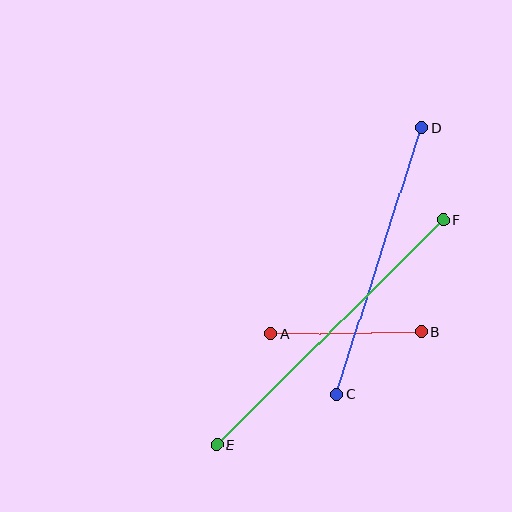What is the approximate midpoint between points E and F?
The midpoint is at approximately (330, 332) pixels.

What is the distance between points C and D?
The distance is approximately 279 pixels.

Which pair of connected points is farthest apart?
Points E and F are farthest apart.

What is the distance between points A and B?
The distance is approximately 151 pixels.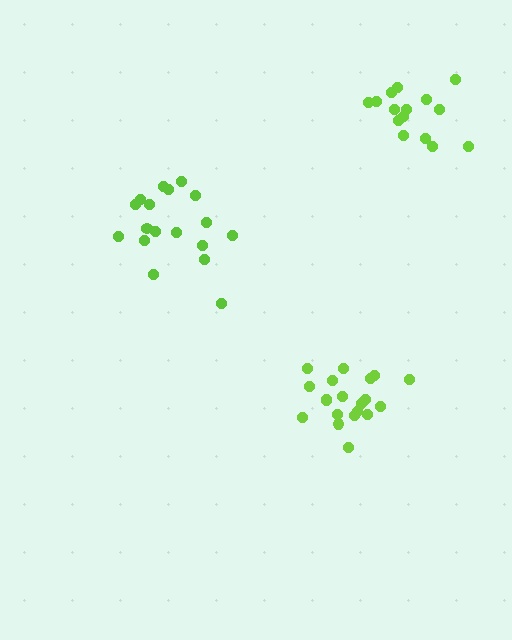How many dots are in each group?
Group 1: 20 dots, Group 2: 18 dots, Group 3: 15 dots (53 total).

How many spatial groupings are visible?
There are 3 spatial groupings.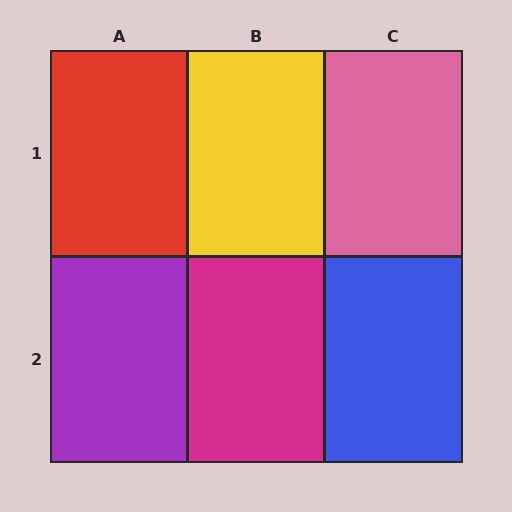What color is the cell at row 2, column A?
Purple.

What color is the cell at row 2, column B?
Magenta.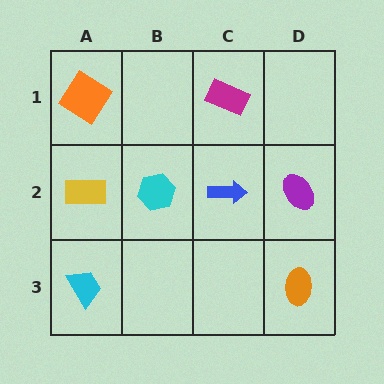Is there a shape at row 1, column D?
No, that cell is empty.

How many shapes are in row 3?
2 shapes.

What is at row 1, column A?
An orange diamond.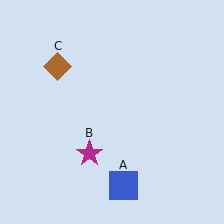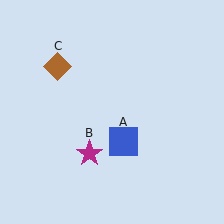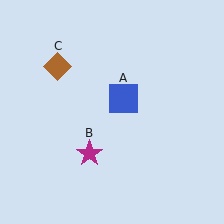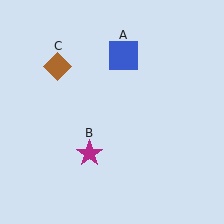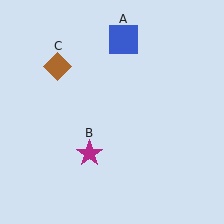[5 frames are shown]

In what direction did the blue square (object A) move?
The blue square (object A) moved up.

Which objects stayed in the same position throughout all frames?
Magenta star (object B) and brown diamond (object C) remained stationary.